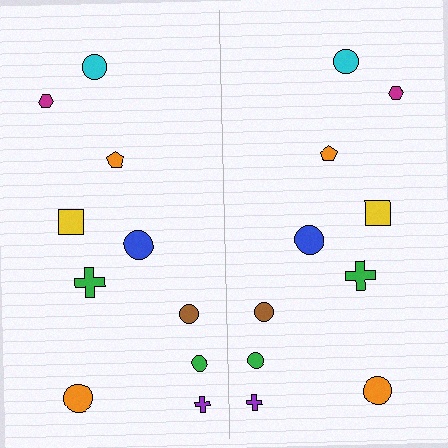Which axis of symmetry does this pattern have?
The pattern has a vertical axis of symmetry running through the center of the image.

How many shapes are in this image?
There are 20 shapes in this image.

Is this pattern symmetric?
Yes, this pattern has bilateral (reflection) symmetry.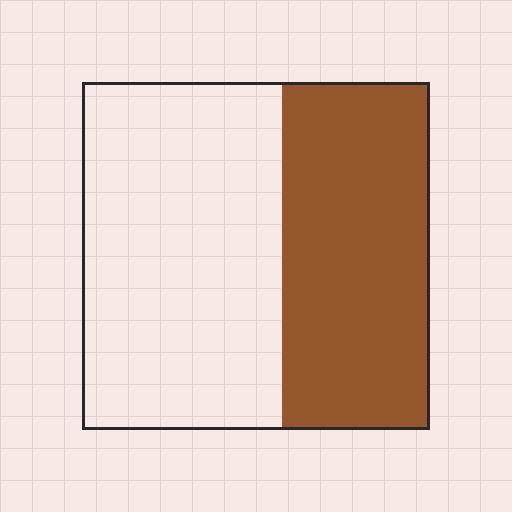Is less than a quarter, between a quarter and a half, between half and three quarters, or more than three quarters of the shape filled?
Between a quarter and a half.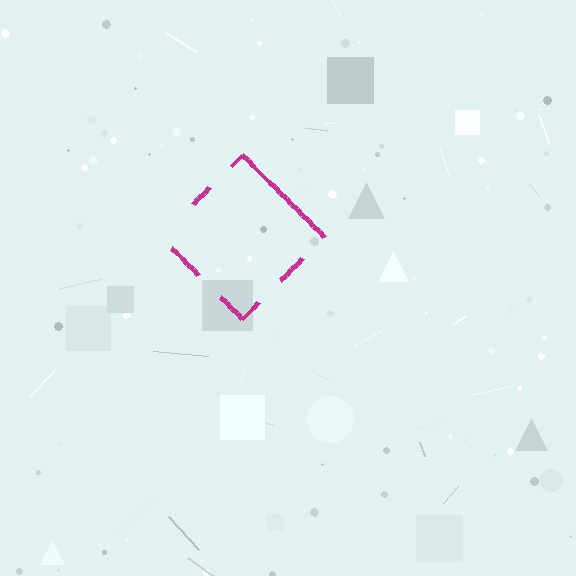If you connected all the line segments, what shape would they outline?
They would outline a diamond.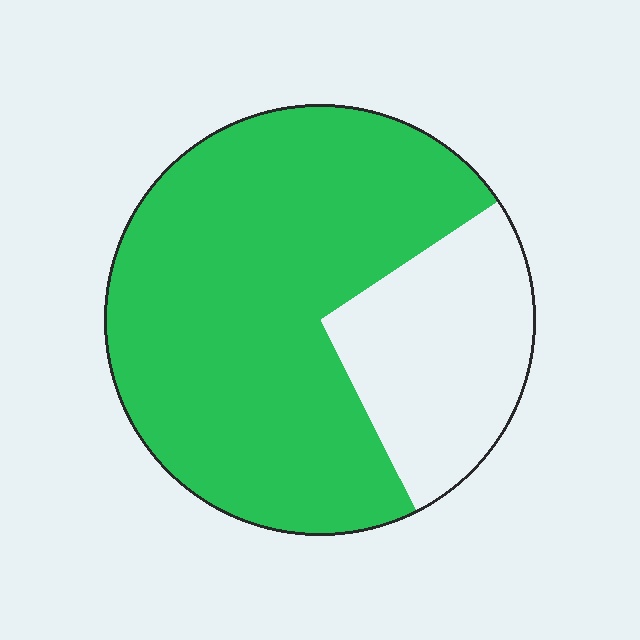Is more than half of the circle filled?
Yes.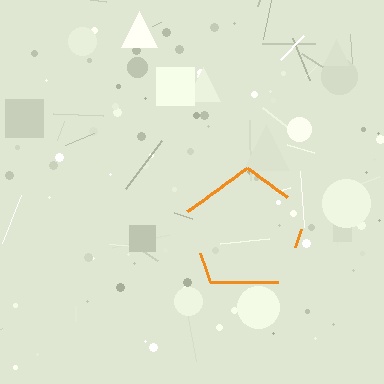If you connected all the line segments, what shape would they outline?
They would outline a pentagon.